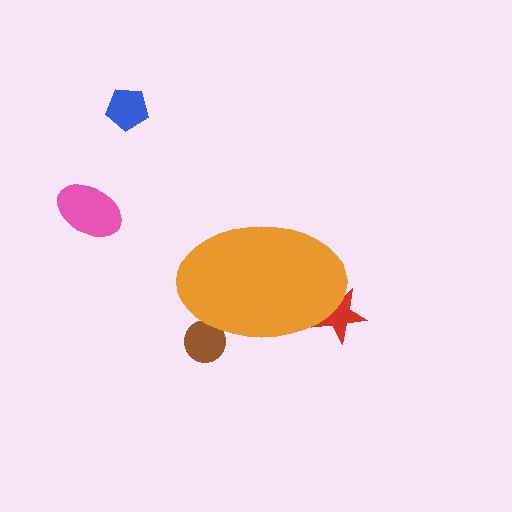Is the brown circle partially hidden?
Yes, the brown circle is partially hidden behind the orange ellipse.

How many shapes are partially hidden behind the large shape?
2 shapes are partially hidden.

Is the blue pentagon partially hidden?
No, the blue pentagon is fully visible.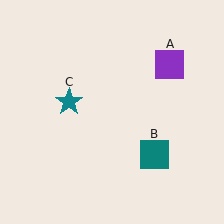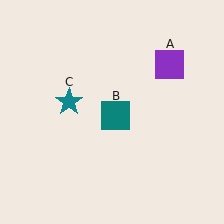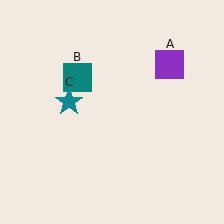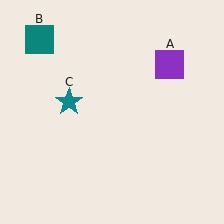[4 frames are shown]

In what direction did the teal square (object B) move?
The teal square (object B) moved up and to the left.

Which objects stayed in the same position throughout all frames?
Purple square (object A) and teal star (object C) remained stationary.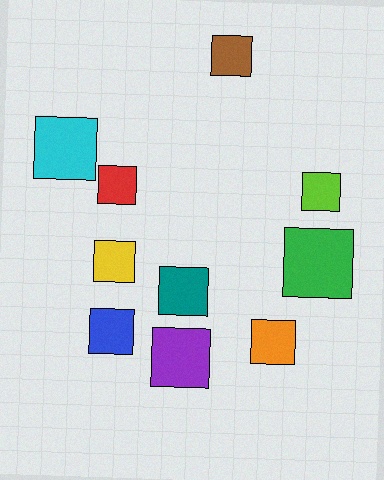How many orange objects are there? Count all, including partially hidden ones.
There is 1 orange object.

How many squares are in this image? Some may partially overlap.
There are 10 squares.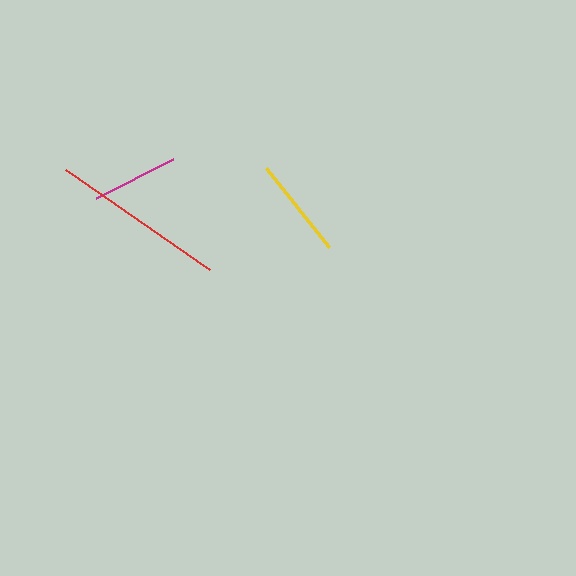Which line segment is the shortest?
The magenta line is the shortest at approximately 87 pixels.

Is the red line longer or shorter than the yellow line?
The red line is longer than the yellow line.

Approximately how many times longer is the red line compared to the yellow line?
The red line is approximately 1.7 times the length of the yellow line.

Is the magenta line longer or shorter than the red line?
The red line is longer than the magenta line.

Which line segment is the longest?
The red line is the longest at approximately 175 pixels.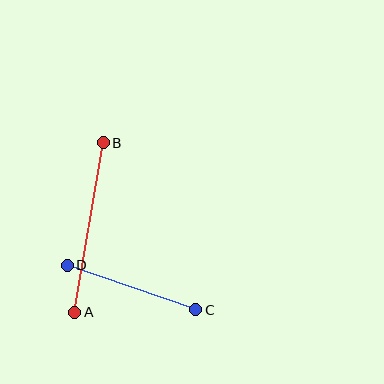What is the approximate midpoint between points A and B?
The midpoint is at approximately (89, 228) pixels.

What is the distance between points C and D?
The distance is approximately 136 pixels.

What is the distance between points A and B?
The distance is approximately 172 pixels.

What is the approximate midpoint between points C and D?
The midpoint is at approximately (131, 288) pixels.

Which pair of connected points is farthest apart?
Points A and B are farthest apart.